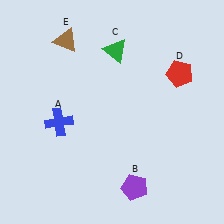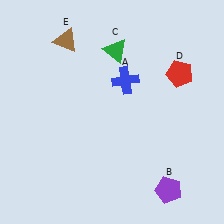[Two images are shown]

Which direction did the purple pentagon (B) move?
The purple pentagon (B) moved right.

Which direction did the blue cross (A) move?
The blue cross (A) moved right.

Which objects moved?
The objects that moved are: the blue cross (A), the purple pentagon (B).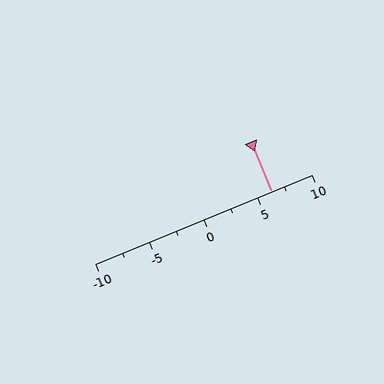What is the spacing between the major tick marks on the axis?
The major ticks are spaced 5 apart.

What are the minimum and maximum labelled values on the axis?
The axis runs from -10 to 10.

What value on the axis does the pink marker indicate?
The marker indicates approximately 6.2.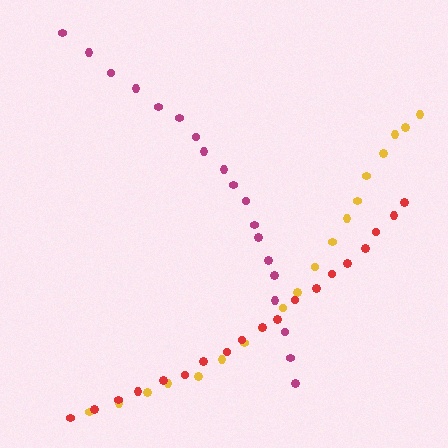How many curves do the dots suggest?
There are 3 distinct paths.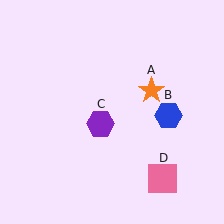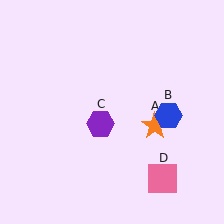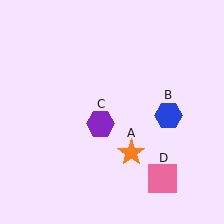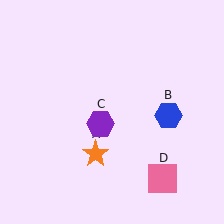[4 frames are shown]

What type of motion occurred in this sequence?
The orange star (object A) rotated clockwise around the center of the scene.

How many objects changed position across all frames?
1 object changed position: orange star (object A).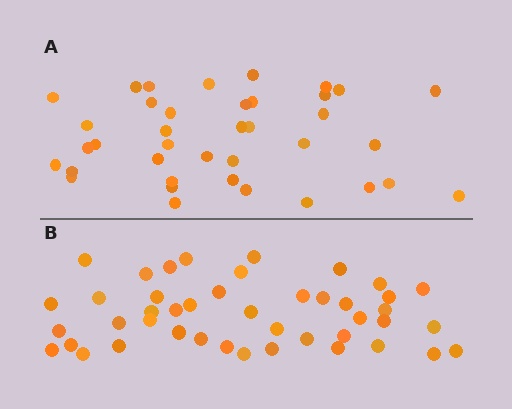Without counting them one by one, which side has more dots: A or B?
Region B (the bottom region) has more dots.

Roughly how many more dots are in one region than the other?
Region B has about 6 more dots than region A.